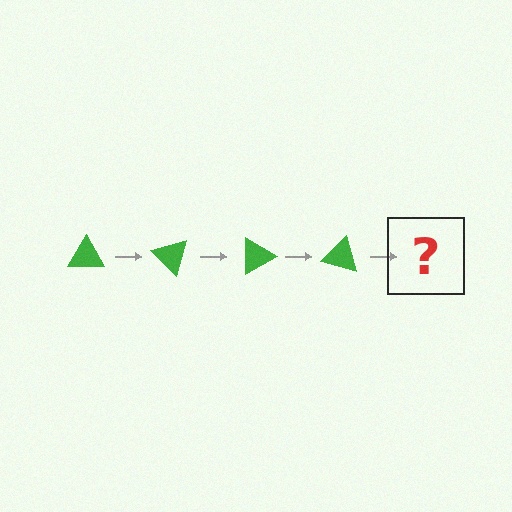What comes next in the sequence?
The next element should be a green triangle rotated 180 degrees.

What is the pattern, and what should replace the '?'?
The pattern is that the triangle rotates 45 degrees each step. The '?' should be a green triangle rotated 180 degrees.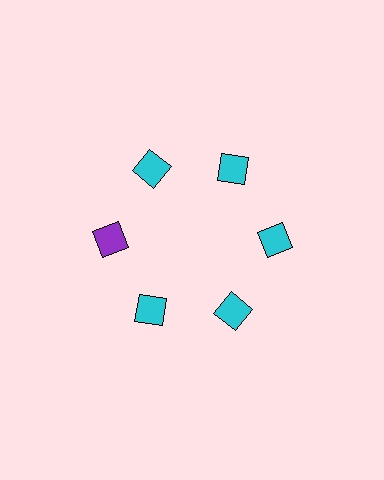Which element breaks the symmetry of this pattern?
The purple diamond at roughly the 9 o'clock position breaks the symmetry. All other shapes are cyan diamonds.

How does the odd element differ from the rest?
It has a different color: purple instead of cyan.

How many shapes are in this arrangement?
There are 6 shapes arranged in a ring pattern.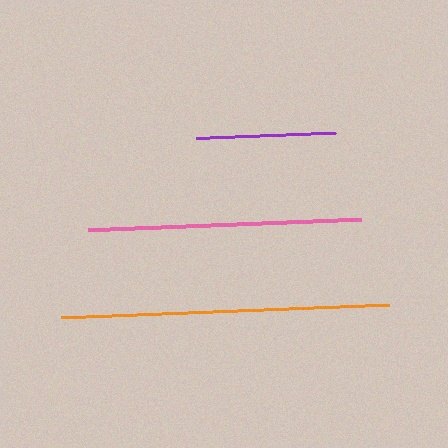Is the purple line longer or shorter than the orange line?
The orange line is longer than the purple line.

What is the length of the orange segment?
The orange segment is approximately 328 pixels long.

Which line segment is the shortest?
The purple line is the shortest at approximately 140 pixels.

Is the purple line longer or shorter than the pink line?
The pink line is longer than the purple line.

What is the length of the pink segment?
The pink segment is approximately 273 pixels long.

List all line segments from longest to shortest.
From longest to shortest: orange, pink, purple.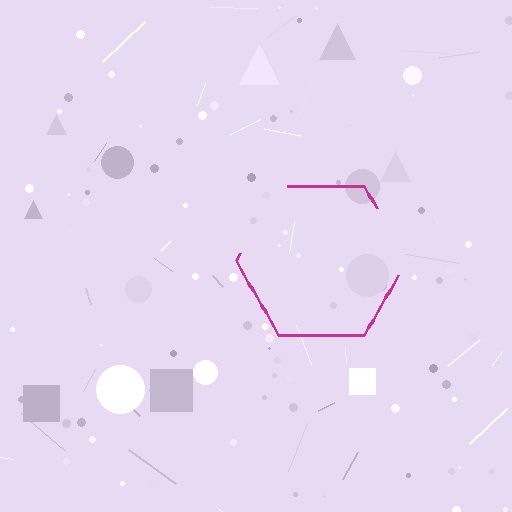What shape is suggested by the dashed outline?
The dashed outline suggests a hexagon.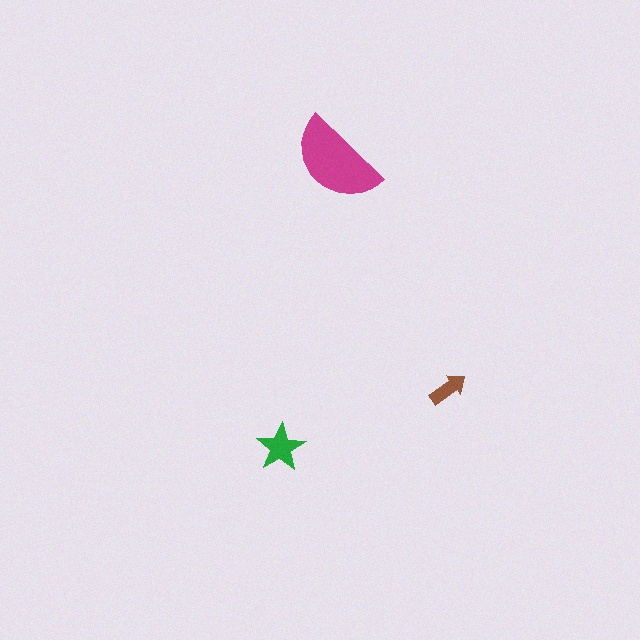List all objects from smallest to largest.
The brown arrow, the green star, the magenta semicircle.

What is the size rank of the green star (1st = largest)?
2nd.